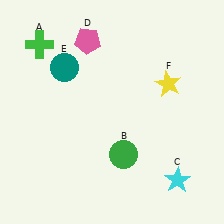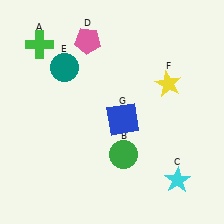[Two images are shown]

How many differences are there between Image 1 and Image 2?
There is 1 difference between the two images.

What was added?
A blue square (G) was added in Image 2.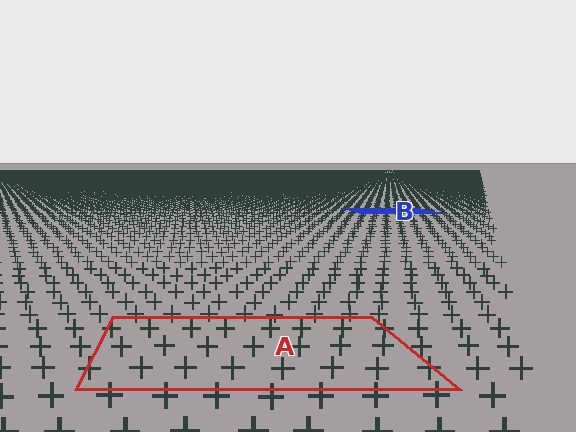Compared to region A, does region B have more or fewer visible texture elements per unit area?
Region B has more texture elements per unit area — they are packed more densely because it is farther away.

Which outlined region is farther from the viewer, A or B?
Region B is farther from the viewer — the texture elements inside it appear smaller and more densely packed.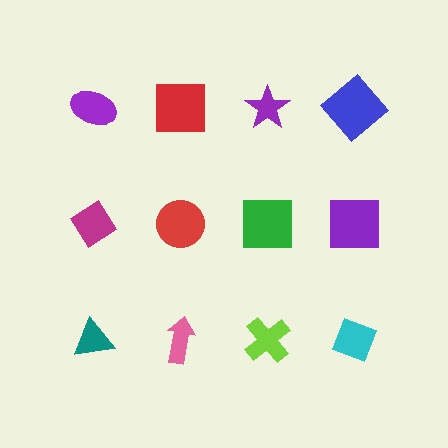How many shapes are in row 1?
4 shapes.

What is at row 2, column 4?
A purple square.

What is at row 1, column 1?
A purple ellipse.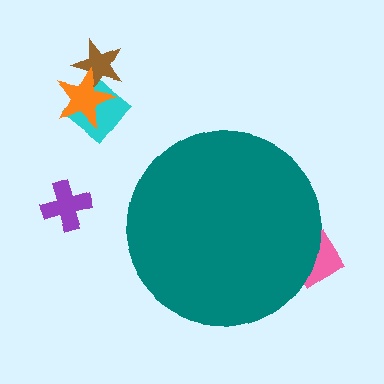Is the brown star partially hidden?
No, the brown star is fully visible.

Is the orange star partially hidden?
No, the orange star is fully visible.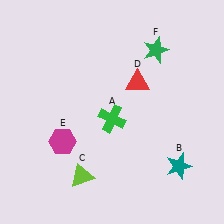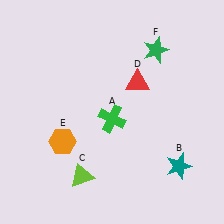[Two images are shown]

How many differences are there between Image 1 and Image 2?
There is 1 difference between the two images.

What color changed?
The hexagon (E) changed from magenta in Image 1 to orange in Image 2.